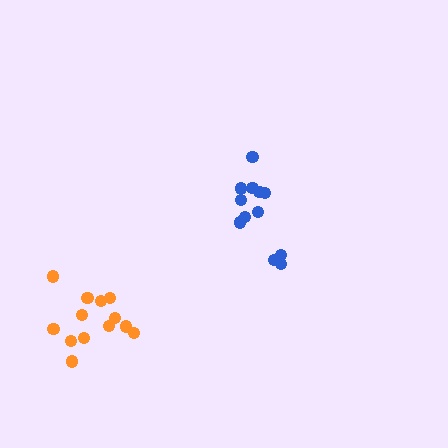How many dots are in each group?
Group 1: 12 dots, Group 2: 13 dots (25 total).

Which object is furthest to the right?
The blue cluster is rightmost.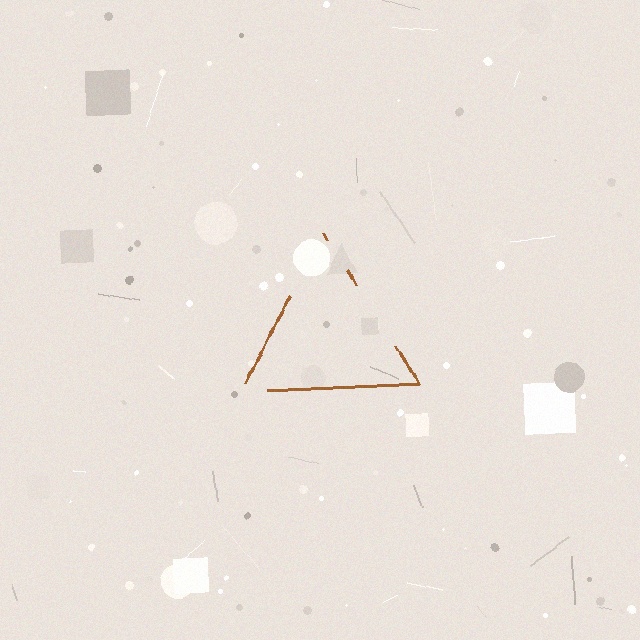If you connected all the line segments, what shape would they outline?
They would outline a triangle.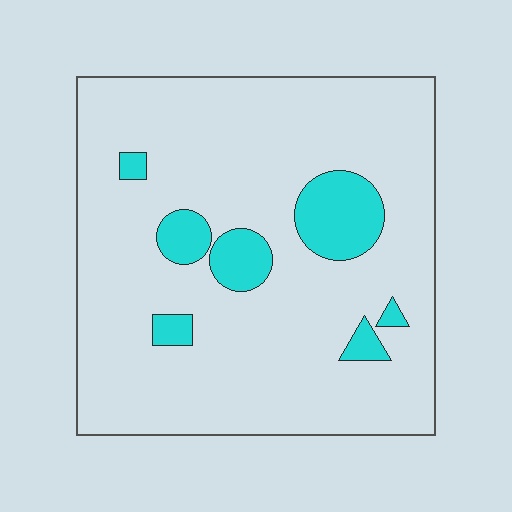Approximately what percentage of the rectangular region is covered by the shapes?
Approximately 10%.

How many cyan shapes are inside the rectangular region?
7.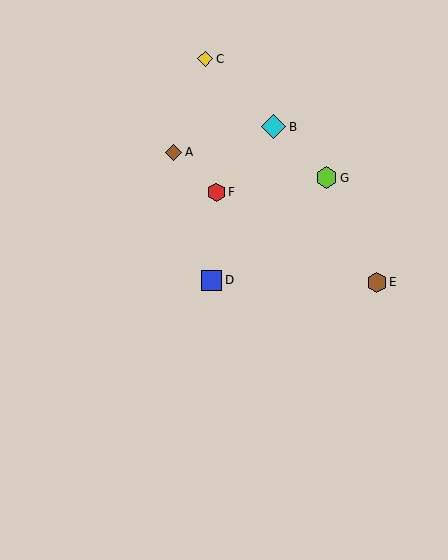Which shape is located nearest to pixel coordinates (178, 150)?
The brown diamond (labeled A) at (174, 152) is nearest to that location.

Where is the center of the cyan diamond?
The center of the cyan diamond is at (274, 127).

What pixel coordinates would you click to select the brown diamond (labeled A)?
Click at (174, 152) to select the brown diamond A.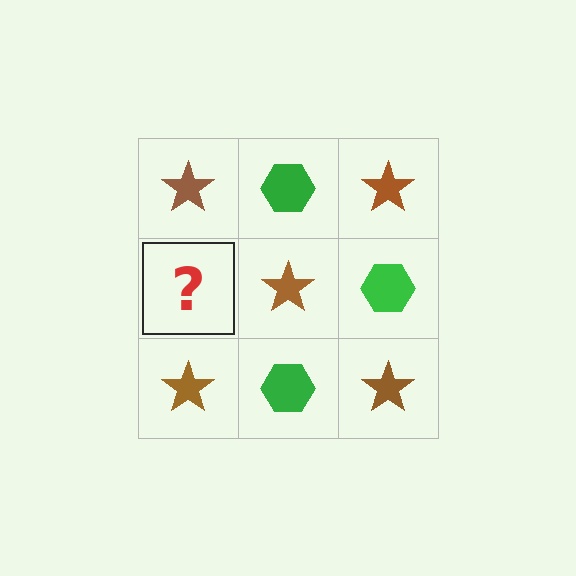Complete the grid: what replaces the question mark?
The question mark should be replaced with a green hexagon.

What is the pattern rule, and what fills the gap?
The rule is that it alternates brown star and green hexagon in a checkerboard pattern. The gap should be filled with a green hexagon.